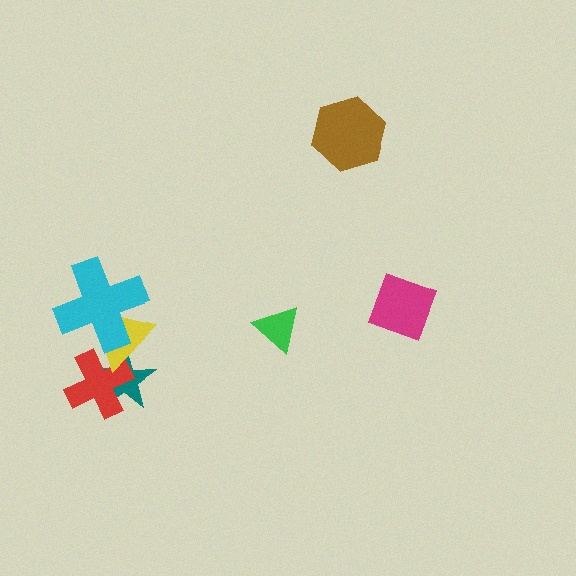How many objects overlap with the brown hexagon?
0 objects overlap with the brown hexagon.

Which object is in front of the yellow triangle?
The cyan cross is in front of the yellow triangle.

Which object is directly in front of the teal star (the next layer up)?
The red cross is directly in front of the teal star.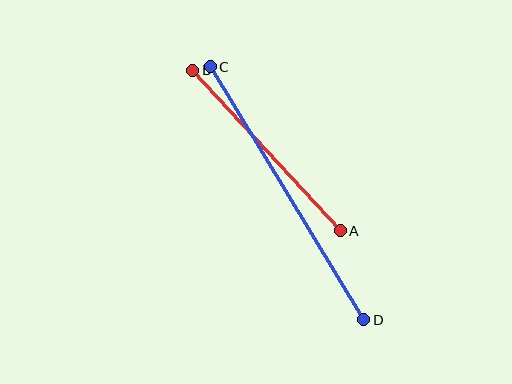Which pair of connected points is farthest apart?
Points C and D are farthest apart.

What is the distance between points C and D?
The distance is approximately 296 pixels.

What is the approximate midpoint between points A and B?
The midpoint is at approximately (266, 150) pixels.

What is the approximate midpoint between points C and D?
The midpoint is at approximately (287, 193) pixels.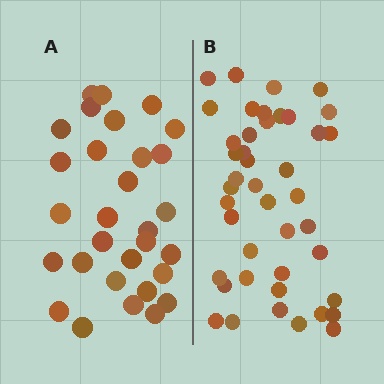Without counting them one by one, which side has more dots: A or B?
Region B (the right region) has more dots.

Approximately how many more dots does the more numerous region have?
Region B has approximately 15 more dots than region A.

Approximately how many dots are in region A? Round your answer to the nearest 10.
About 30 dots.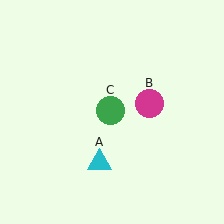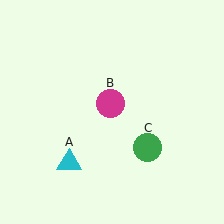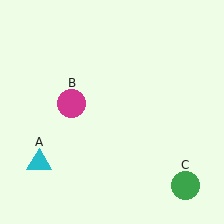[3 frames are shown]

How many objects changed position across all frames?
3 objects changed position: cyan triangle (object A), magenta circle (object B), green circle (object C).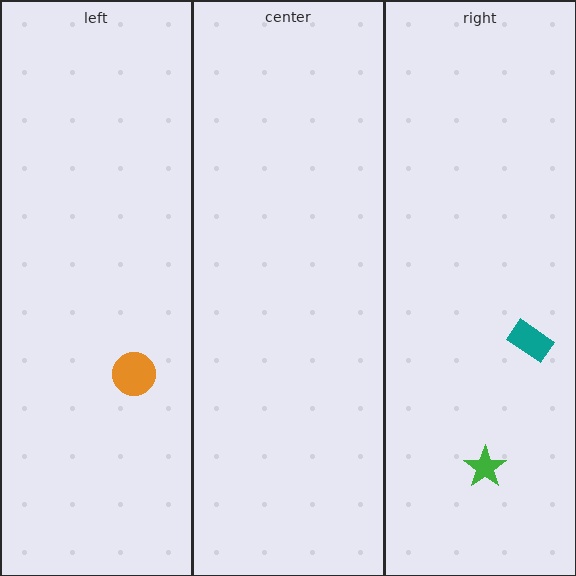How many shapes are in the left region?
1.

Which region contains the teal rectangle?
The right region.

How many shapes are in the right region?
2.